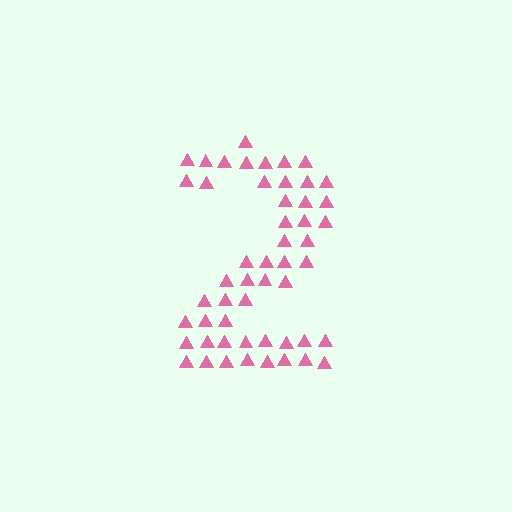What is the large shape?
The large shape is the digit 2.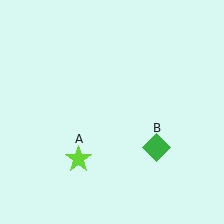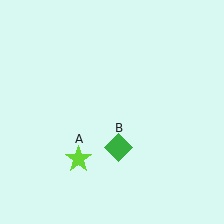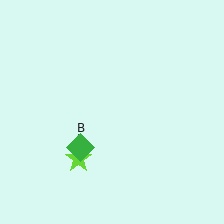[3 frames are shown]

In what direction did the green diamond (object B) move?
The green diamond (object B) moved left.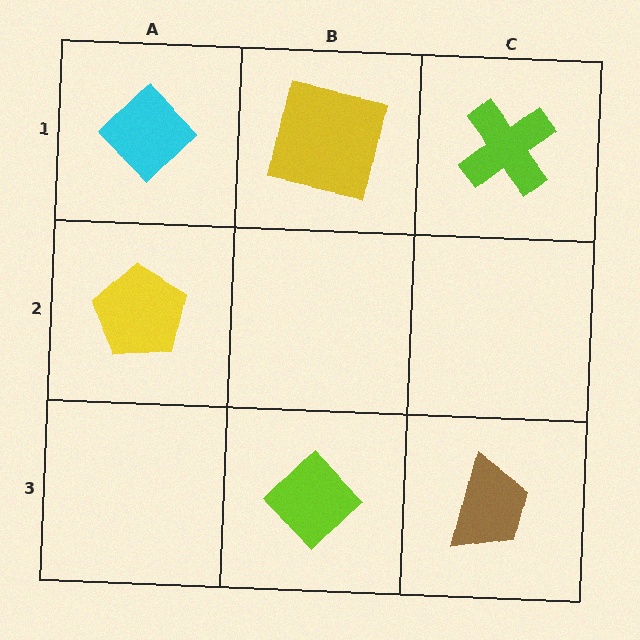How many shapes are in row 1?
3 shapes.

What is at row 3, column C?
A brown trapezoid.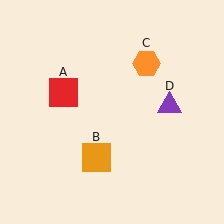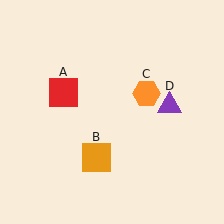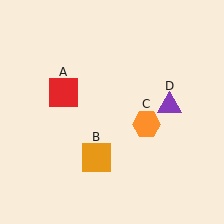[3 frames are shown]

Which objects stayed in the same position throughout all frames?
Red square (object A) and orange square (object B) and purple triangle (object D) remained stationary.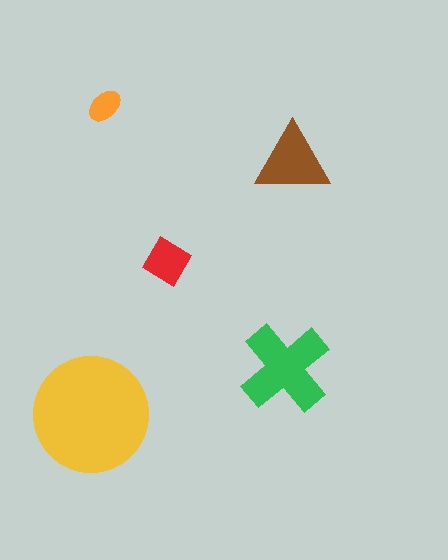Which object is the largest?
The yellow circle.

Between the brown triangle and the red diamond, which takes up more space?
The brown triangle.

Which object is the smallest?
The orange ellipse.